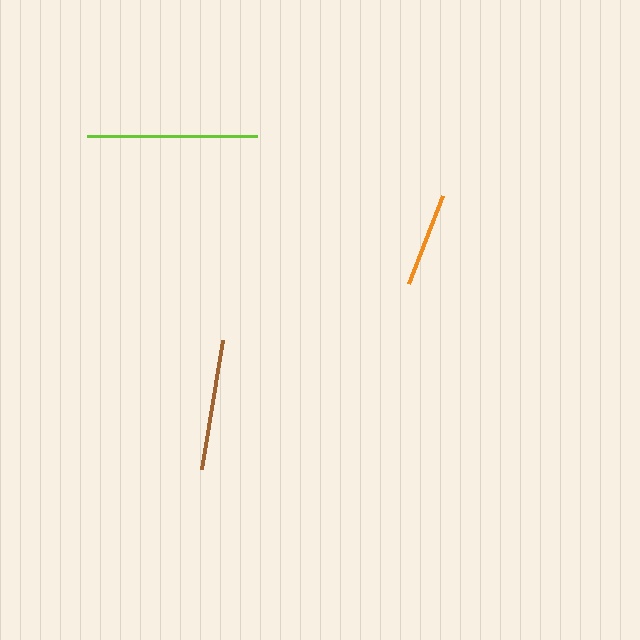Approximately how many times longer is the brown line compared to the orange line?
The brown line is approximately 1.4 times the length of the orange line.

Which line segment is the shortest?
The orange line is the shortest at approximately 95 pixels.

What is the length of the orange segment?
The orange segment is approximately 95 pixels long.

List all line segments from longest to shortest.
From longest to shortest: lime, brown, orange.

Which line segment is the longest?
The lime line is the longest at approximately 169 pixels.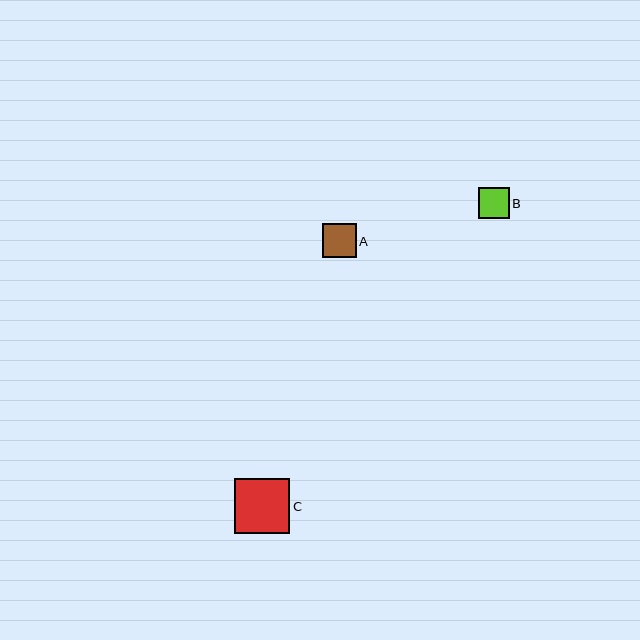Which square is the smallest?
Square B is the smallest with a size of approximately 31 pixels.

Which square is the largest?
Square C is the largest with a size of approximately 55 pixels.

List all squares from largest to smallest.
From largest to smallest: C, A, B.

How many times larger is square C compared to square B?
Square C is approximately 1.8 times the size of square B.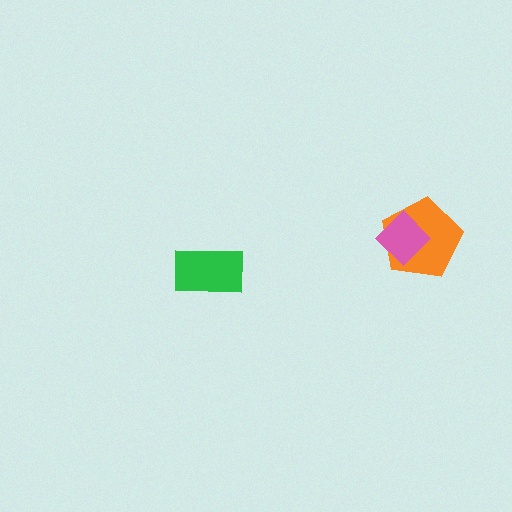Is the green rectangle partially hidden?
No, no other shape covers it.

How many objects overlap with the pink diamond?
1 object overlaps with the pink diamond.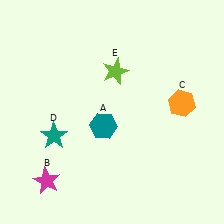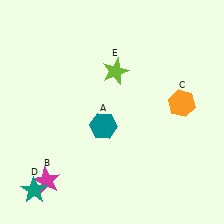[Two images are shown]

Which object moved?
The teal star (D) moved down.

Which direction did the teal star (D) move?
The teal star (D) moved down.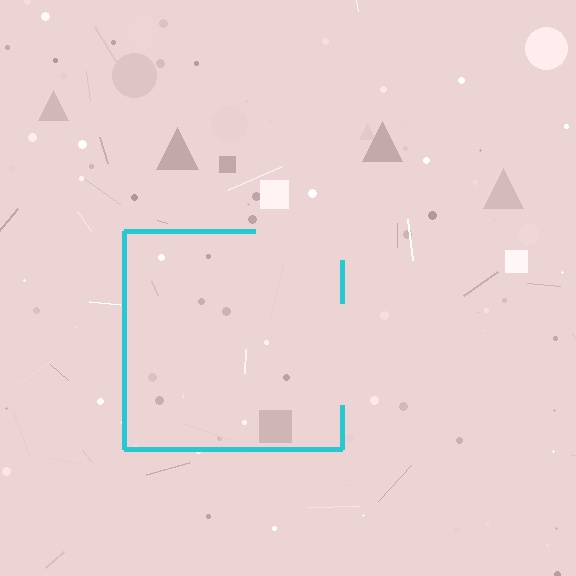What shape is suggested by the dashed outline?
The dashed outline suggests a square.